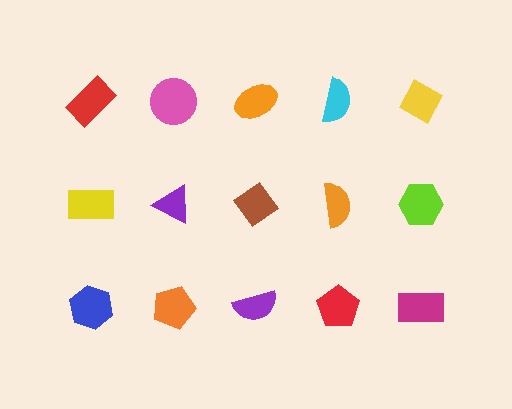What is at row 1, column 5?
A yellow diamond.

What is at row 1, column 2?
A pink circle.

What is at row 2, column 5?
A lime hexagon.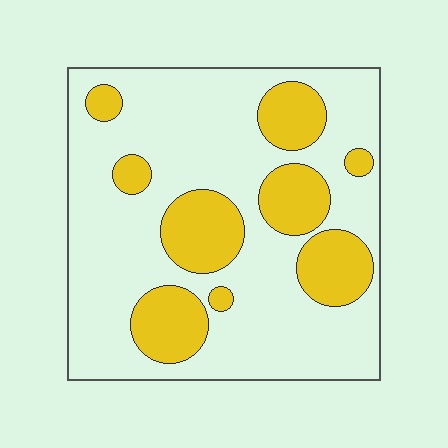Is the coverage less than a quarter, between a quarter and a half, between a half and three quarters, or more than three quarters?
Between a quarter and a half.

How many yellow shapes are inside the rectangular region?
9.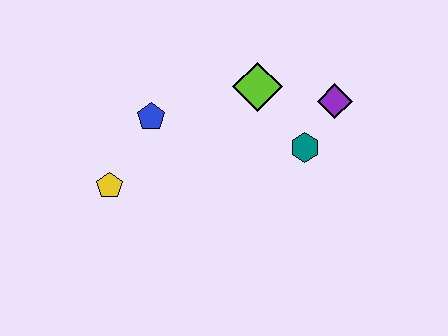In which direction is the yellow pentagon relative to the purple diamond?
The yellow pentagon is to the left of the purple diamond.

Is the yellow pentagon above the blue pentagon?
No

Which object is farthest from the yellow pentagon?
The purple diamond is farthest from the yellow pentagon.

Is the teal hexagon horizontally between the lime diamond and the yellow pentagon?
No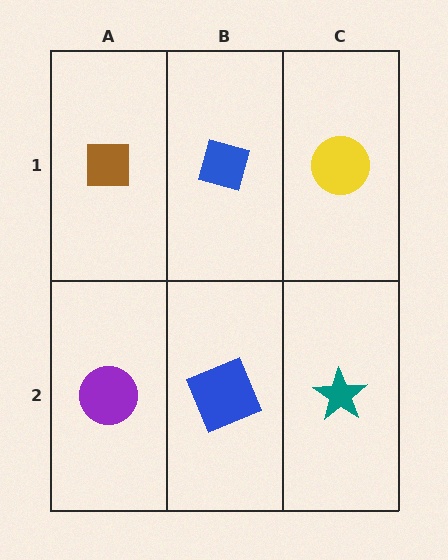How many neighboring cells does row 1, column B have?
3.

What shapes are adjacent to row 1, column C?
A teal star (row 2, column C), a blue diamond (row 1, column B).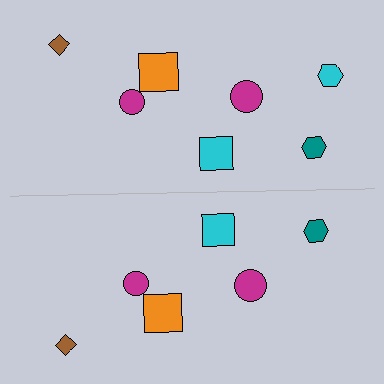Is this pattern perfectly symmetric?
No, the pattern is not perfectly symmetric. A cyan hexagon is missing from the bottom side.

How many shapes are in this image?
There are 13 shapes in this image.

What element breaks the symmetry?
A cyan hexagon is missing from the bottom side.